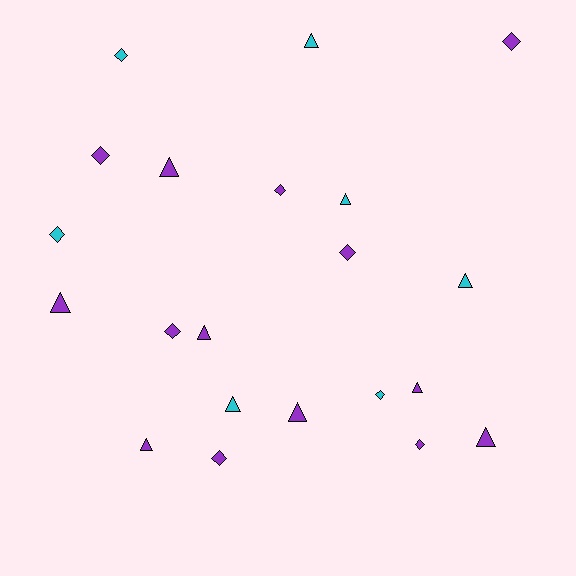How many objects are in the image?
There are 21 objects.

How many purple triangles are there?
There are 7 purple triangles.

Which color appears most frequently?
Purple, with 14 objects.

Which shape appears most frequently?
Triangle, with 11 objects.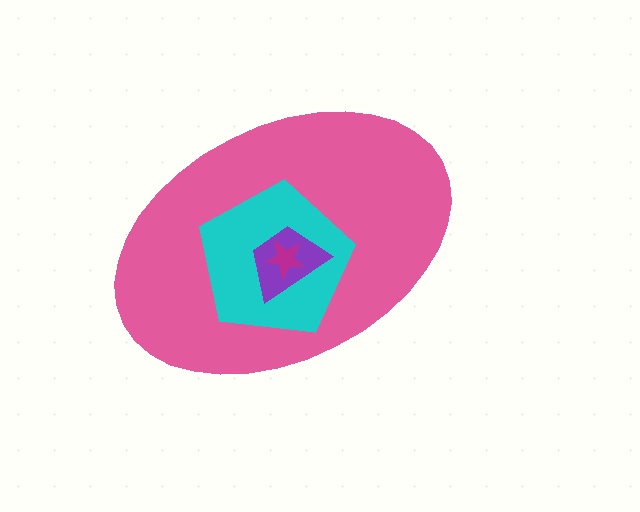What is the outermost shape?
The pink ellipse.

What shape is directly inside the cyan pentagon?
The purple trapezoid.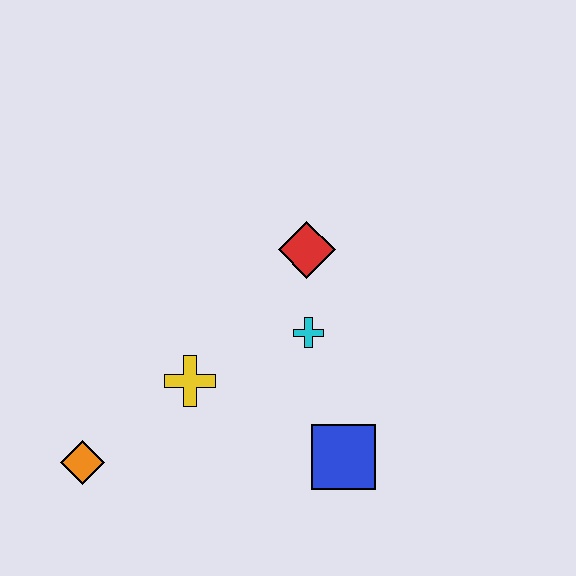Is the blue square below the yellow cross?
Yes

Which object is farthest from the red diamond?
The orange diamond is farthest from the red diamond.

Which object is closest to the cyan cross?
The red diamond is closest to the cyan cross.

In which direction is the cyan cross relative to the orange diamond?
The cyan cross is to the right of the orange diamond.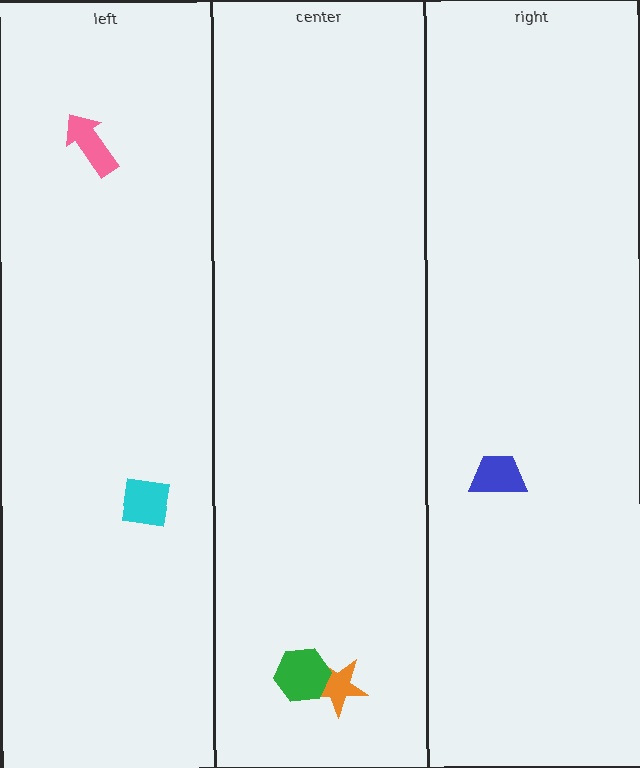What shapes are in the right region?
The blue trapezoid.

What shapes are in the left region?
The pink arrow, the cyan square.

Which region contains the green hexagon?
The center region.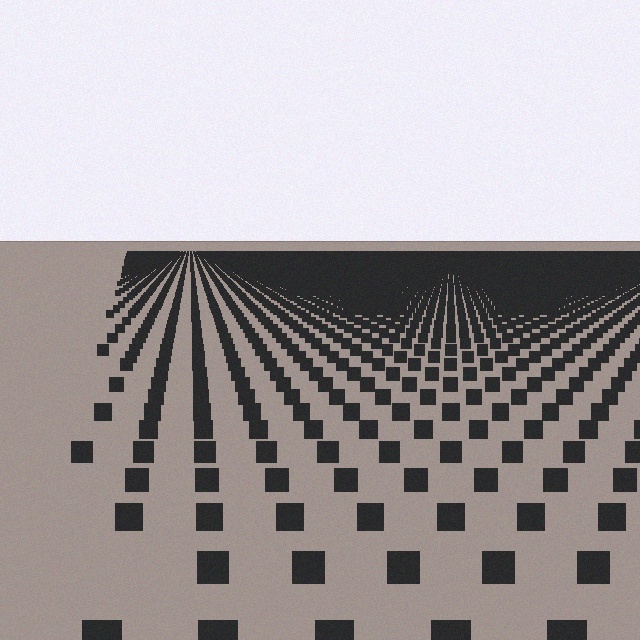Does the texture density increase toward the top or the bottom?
Density increases toward the top.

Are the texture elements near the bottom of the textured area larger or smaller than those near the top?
Larger. Near the bottom, elements are closer to the viewer and appear at a bigger on-screen size.